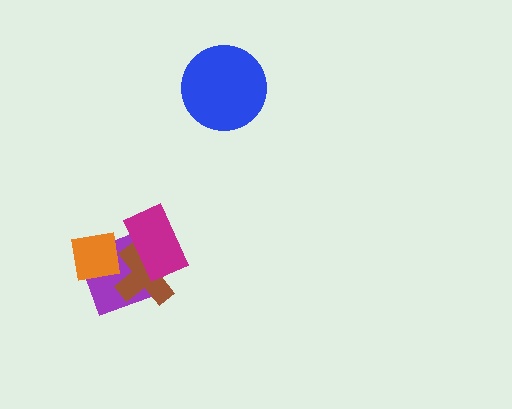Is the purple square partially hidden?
Yes, it is partially covered by another shape.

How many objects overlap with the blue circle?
0 objects overlap with the blue circle.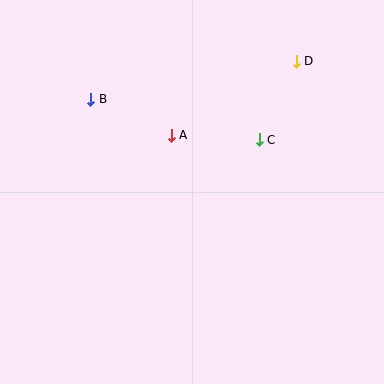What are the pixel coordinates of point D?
Point D is at (296, 61).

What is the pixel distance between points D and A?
The distance between D and A is 145 pixels.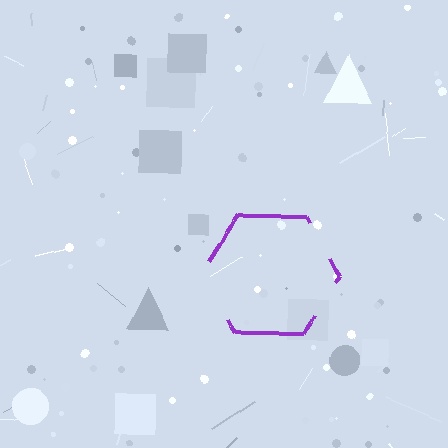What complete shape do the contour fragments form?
The contour fragments form a hexagon.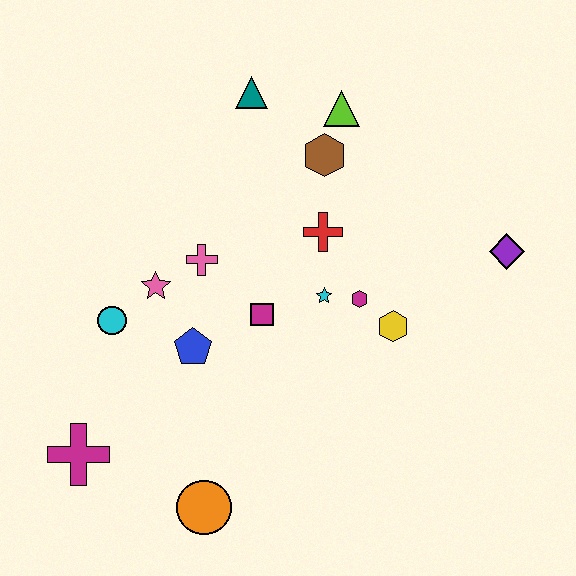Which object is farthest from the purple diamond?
The magenta cross is farthest from the purple diamond.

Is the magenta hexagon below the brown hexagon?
Yes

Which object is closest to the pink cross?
The pink star is closest to the pink cross.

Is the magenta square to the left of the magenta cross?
No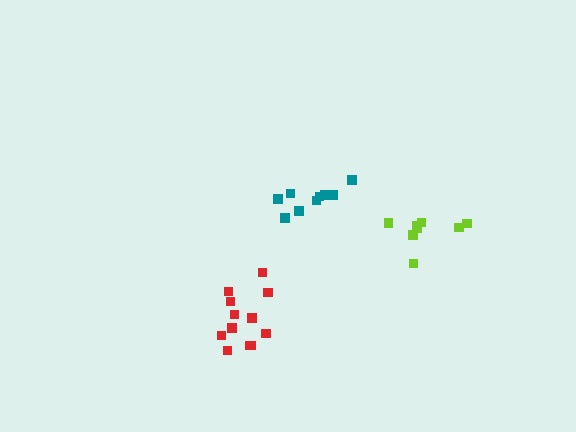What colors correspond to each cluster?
The clusters are colored: lime, teal, red.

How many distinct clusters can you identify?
There are 3 distinct clusters.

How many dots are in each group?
Group 1: 8 dots, Group 2: 9 dots, Group 3: 12 dots (29 total).